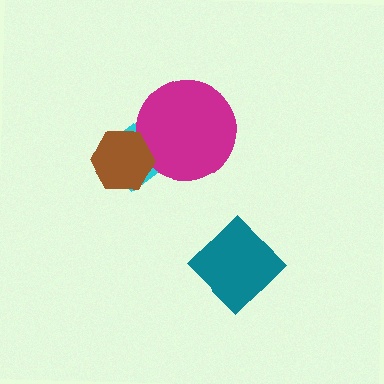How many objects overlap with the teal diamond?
0 objects overlap with the teal diamond.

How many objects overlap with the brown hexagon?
2 objects overlap with the brown hexagon.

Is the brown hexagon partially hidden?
No, no other shape covers it.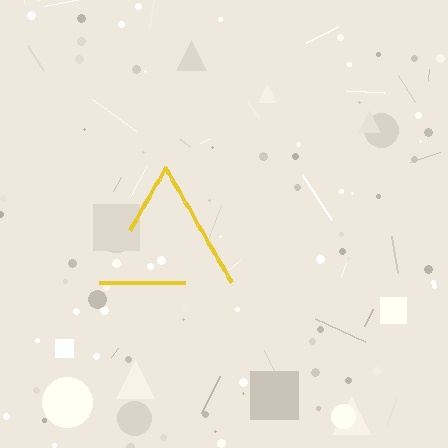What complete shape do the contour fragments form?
The contour fragments form a triangle.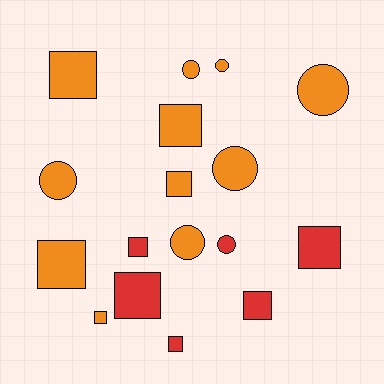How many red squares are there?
There are 5 red squares.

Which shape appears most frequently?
Square, with 10 objects.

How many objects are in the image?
There are 17 objects.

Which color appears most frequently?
Orange, with 11 objects.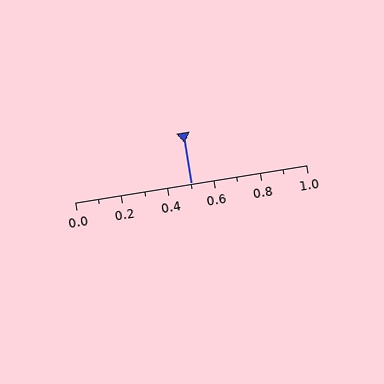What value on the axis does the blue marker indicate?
The marker indicates approximately 0.5.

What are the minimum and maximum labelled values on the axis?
The axis runs from 0.0 to 1.0.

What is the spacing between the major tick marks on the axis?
The major ticks are spaced 0.2 apart.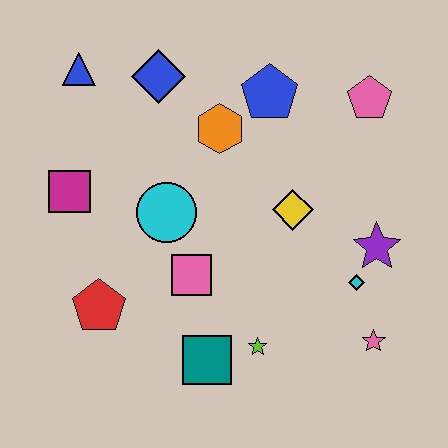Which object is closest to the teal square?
The lime star is closest to the teal square.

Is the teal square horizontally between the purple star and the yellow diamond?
No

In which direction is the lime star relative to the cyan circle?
The lime star is below the cyan circle.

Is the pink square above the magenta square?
No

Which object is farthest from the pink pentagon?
The red pentagon is farthest from the pink pentagon.